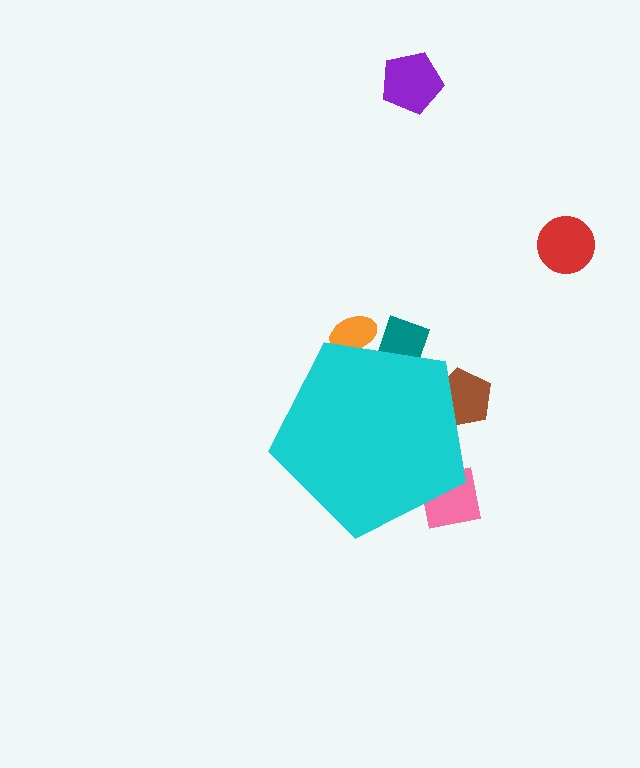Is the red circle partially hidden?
No, the red circle is fully visible.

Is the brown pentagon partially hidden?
Yes, the brown pentagon is partially hidden behind the cyan pentagon.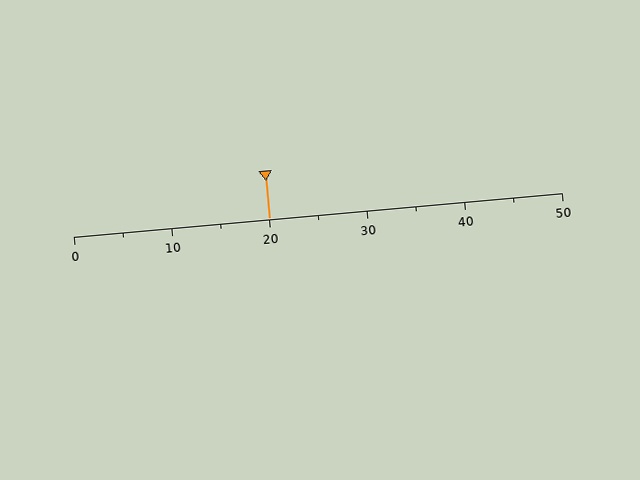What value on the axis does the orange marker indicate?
The marker indicates approximately 20.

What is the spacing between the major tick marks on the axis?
The major ticks are spaced 10 apart.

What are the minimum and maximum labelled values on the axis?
The axis runs from 0 to 50.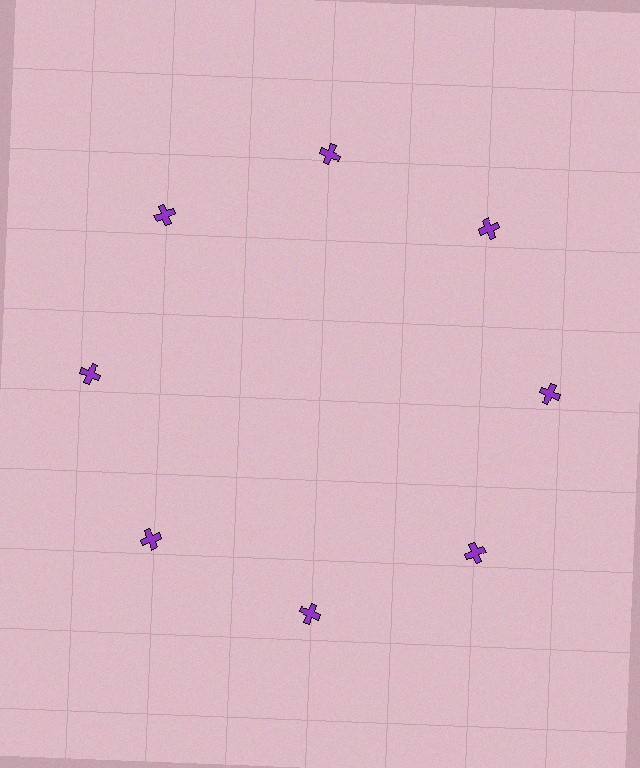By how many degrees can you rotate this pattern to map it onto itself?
The pattern maps onto itself every 45 degrees of rotation.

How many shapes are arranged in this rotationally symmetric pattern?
There are 8 shapes, arranged in 8 groups of 1.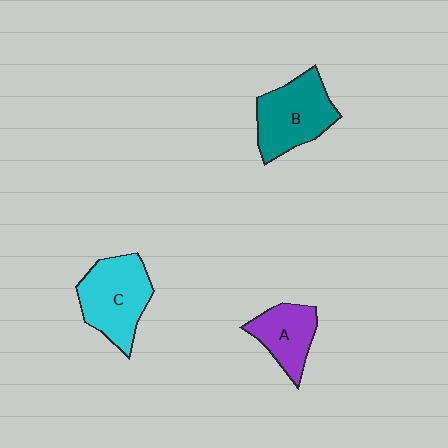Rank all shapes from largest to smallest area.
From largest to smallest: C (cyan), B (teal), A (purple).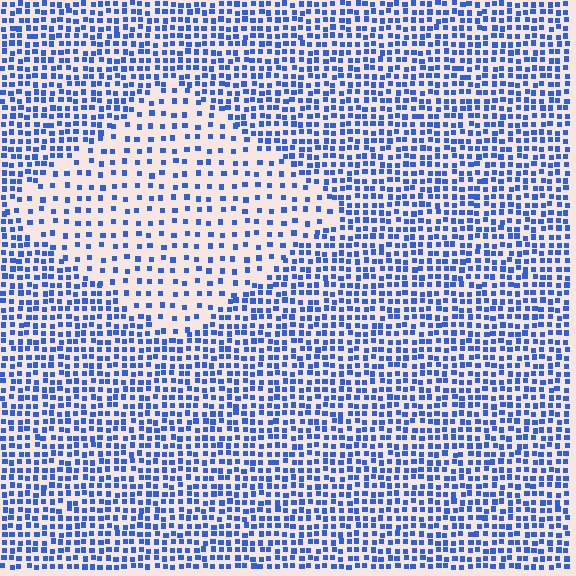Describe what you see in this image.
The image contains small blue elements arranged at two different densities. A diamond-shaped region is visible where the elements are less densely packed than the surrounding area.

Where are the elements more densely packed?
The elements are more densely packed outside the diamond boundary.